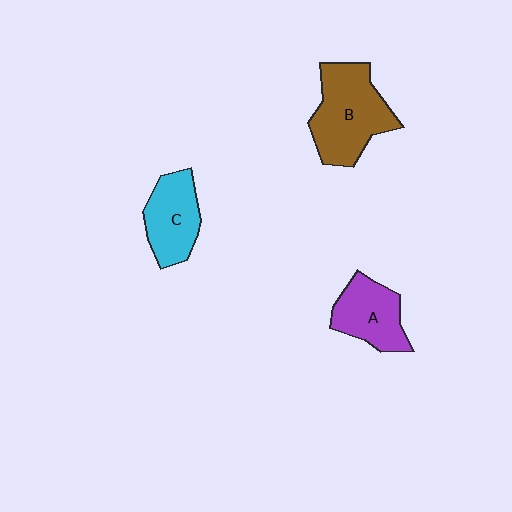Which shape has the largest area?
Shape B (brown).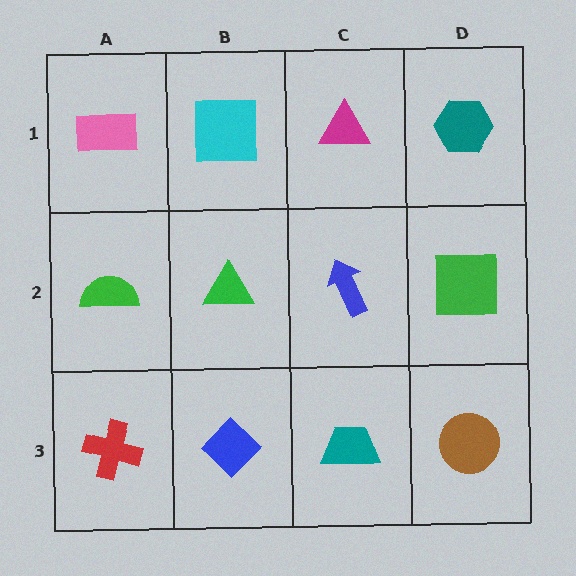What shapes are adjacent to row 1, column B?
A green triangle (row 2, column B), a pink rectangle (row 1, column A), a magenta triangle (row 1, column C).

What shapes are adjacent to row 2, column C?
A magenta triangle (row 1, column C), a teal trapezoid (row 3, column C), a green triangle (row 2, column B), a green square (row 2, column D).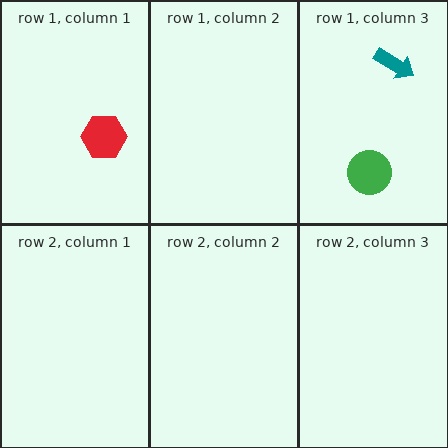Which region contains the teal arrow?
The row 1, column 3 region.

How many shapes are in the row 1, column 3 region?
2.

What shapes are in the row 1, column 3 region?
The teal arrow, the green circle.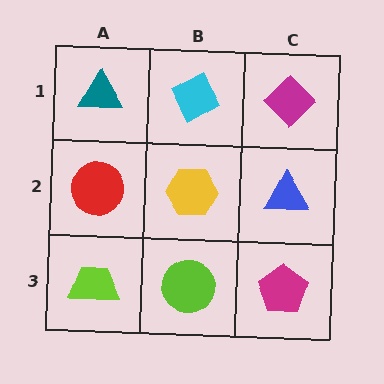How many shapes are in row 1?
3 shapes.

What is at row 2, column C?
A blue triangle.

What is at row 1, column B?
A cyan diamond.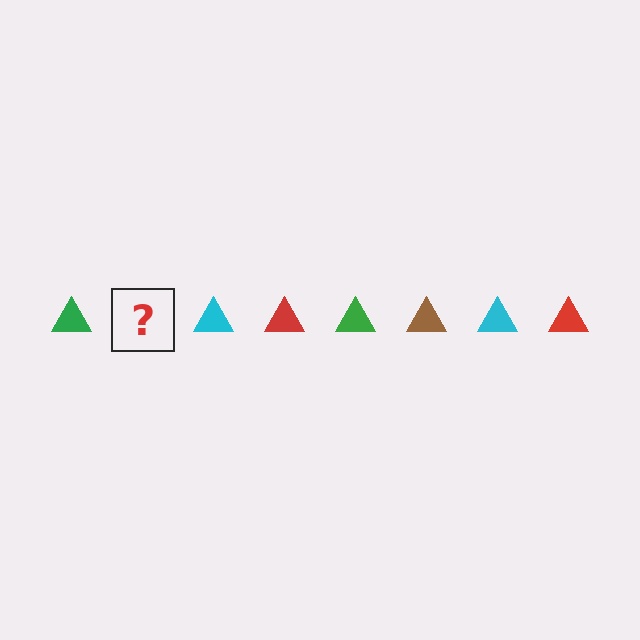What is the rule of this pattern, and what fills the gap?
The rule is that the pattern cycles through green, brown, cyan, red triangles. The gap should be filled with a brown triangle.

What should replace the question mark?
The question mark should be replaced with a brown triangle.